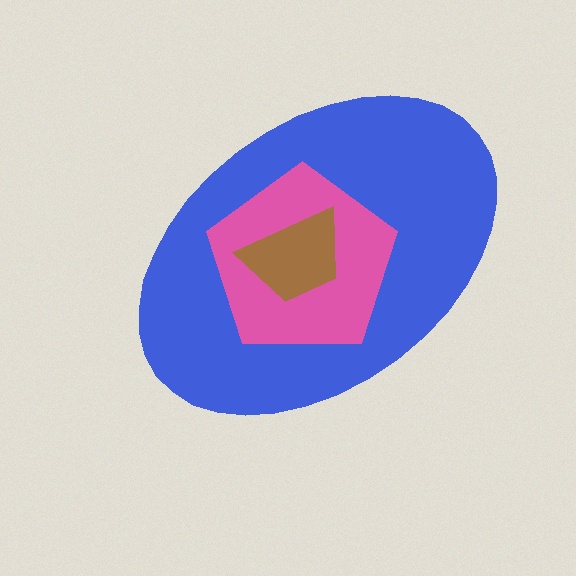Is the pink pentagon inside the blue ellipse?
Yes.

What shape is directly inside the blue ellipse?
The pink pentagon.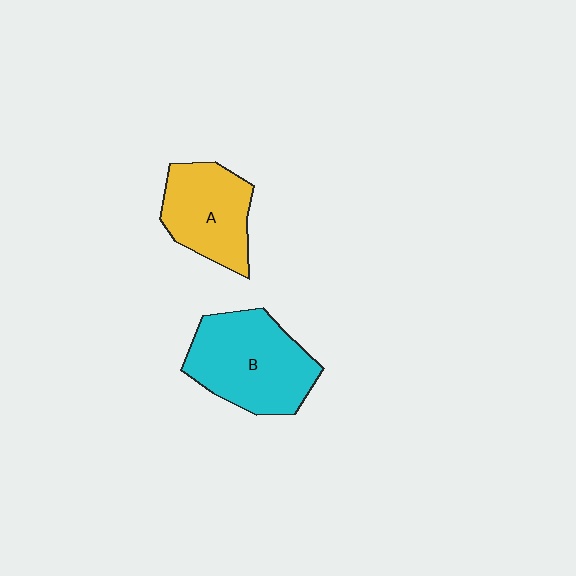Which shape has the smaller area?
Shape A (yellow).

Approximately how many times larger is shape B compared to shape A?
Approximately 1.3 times.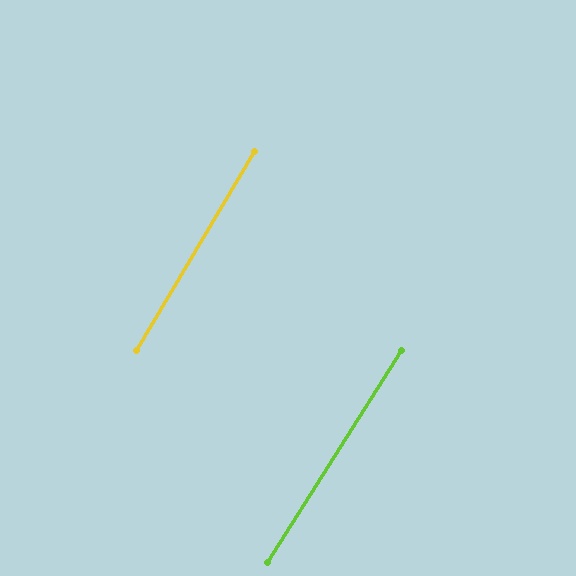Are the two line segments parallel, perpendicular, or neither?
Parallel — their directions differ by only 1.6°.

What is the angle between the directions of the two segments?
Approximately 2 degrees.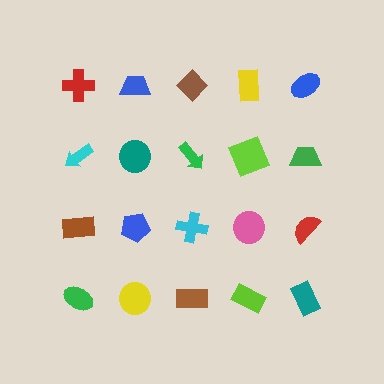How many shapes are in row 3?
5 shapes.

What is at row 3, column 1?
A brown rectangle.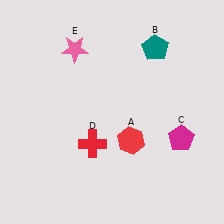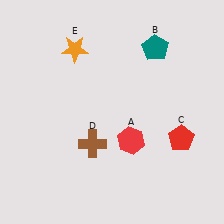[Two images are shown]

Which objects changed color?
C changed from magenta to red. D changed from red to brown. E changed from pink to orange.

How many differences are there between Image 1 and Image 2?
There are 3 differences between the two images.